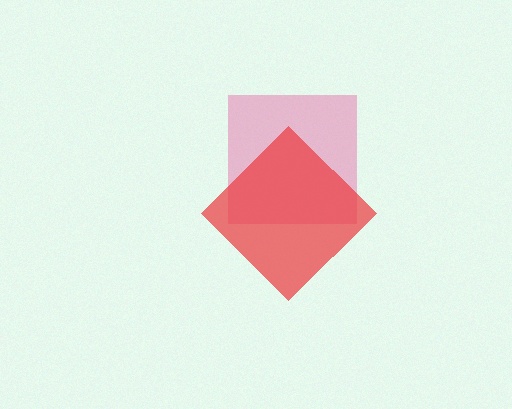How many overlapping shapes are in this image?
There are 2 overlapping shapes in the image.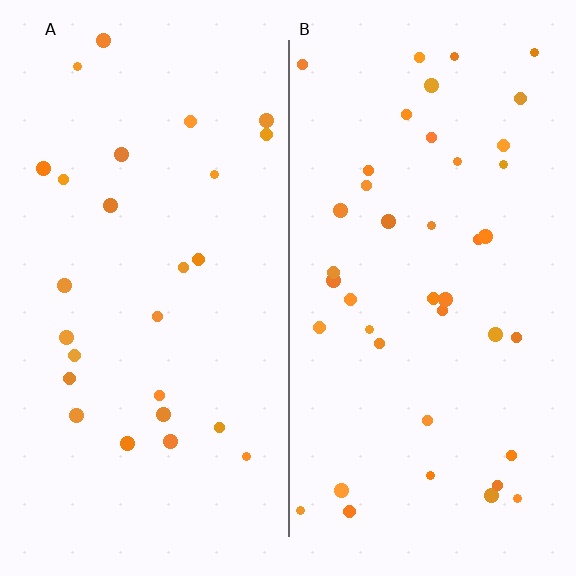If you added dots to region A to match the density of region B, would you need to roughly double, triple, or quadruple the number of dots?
Approximately double.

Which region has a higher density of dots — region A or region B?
B (the right).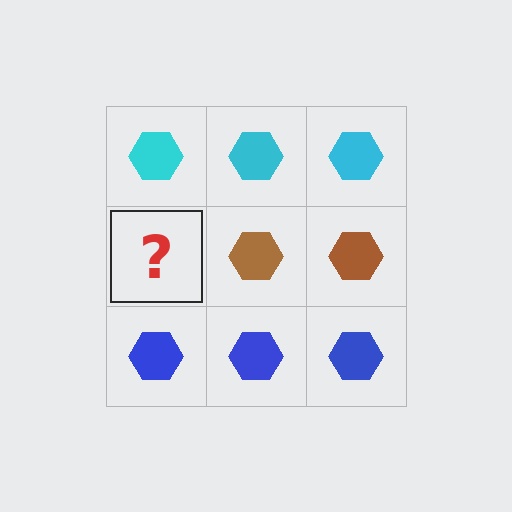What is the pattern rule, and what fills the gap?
The rule is that each row has a consistent color. The gap should be filled with a brown hexagon.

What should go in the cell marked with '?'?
The missing cell should contain a brown hexagon.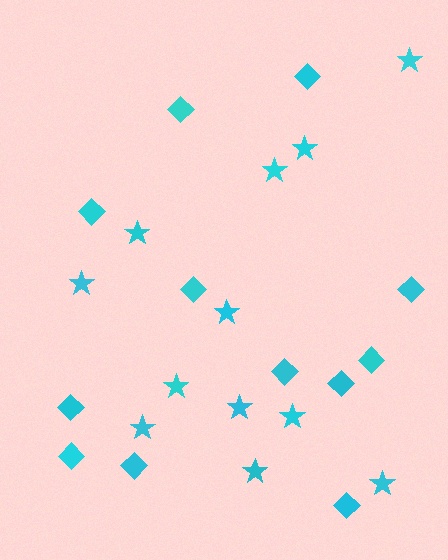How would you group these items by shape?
There are 2 groups: one group of diamonds (12) and one group of stars (12).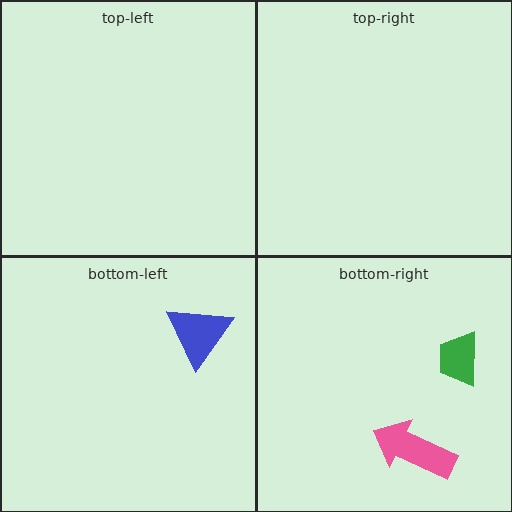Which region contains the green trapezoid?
The bottom-right region.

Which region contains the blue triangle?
The bottom-left region.